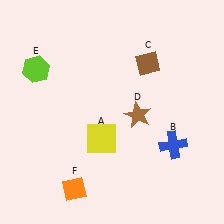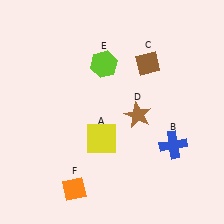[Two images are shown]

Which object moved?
The lime hexagon (E) moved right.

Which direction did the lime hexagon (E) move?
The lime hexagon (E) moved right.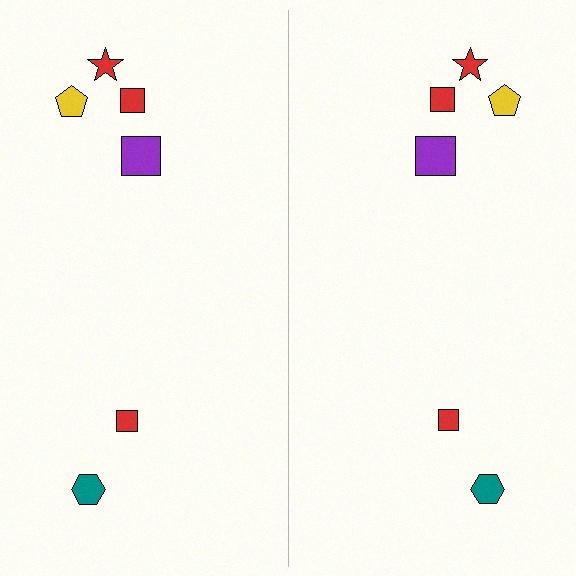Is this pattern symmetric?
Yes, this pattern has bilateral (reflection) symmetry.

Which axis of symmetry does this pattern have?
The pattern has a vertical axis of symmetry running through the center of the image.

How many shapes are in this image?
There are 12 shapes in this image.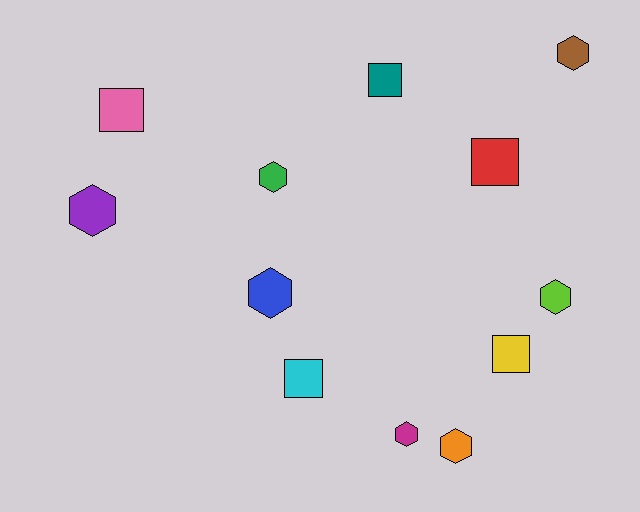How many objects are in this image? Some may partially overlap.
There are 12 objects.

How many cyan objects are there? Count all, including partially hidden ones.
There is 1 cyan object.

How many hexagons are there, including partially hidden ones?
There are 7 hexagons.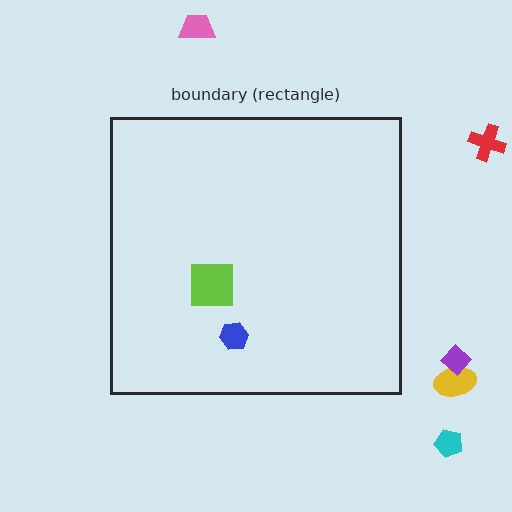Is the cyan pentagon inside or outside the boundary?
Outside.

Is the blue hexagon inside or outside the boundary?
Inside.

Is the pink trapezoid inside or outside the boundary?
Outside.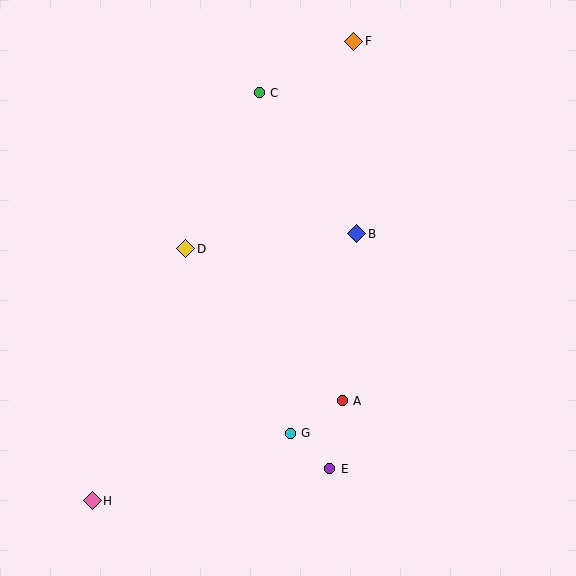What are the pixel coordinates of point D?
Point D is at (186, 249).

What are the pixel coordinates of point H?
Point H is at (92, 501).